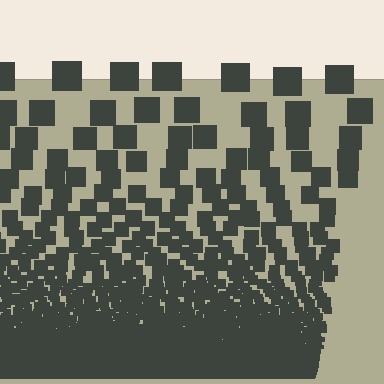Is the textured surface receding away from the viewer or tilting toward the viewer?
The surface appears to tilt toward the viewer. Texture elements get larger and sparser toward the top.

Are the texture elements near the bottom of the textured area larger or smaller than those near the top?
Smaller. The gradient is inverted — elements near the bottom are smaller and denser.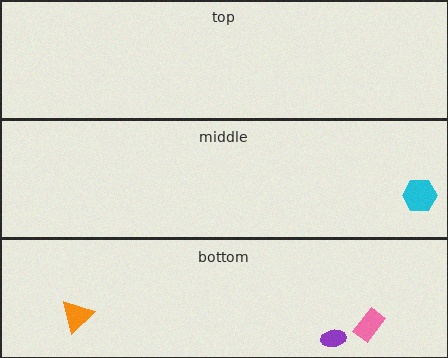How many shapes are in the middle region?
1.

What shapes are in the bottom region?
The orange triangle, the pink rectangle, the purple ellipse.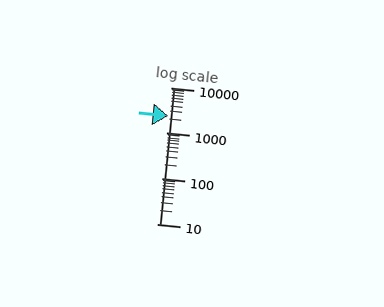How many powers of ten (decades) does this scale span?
The scale spans 3 decades, from 10 to 10000.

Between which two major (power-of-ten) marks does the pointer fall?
The pointer is between 1000 and 10000.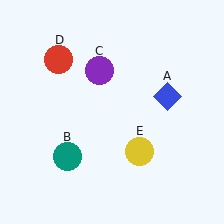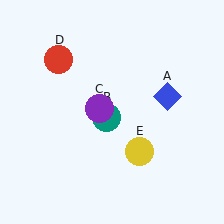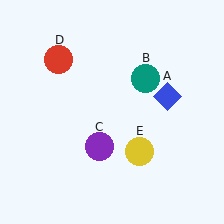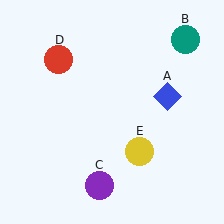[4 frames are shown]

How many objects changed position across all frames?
2 objects changed position: teal circle (object B), purple circle (object C).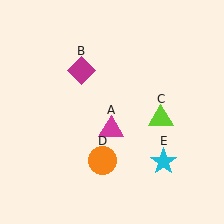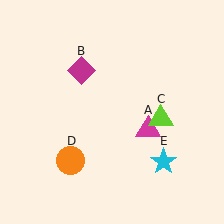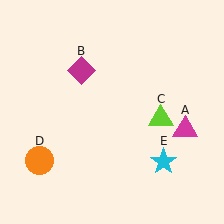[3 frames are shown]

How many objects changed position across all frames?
2 objects changed position: magenta triangle (object A), orange circle (object D).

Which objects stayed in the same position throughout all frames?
Magenta diamond (object B) and lime triangle (object C) and cyan star (object E) remained stationary.